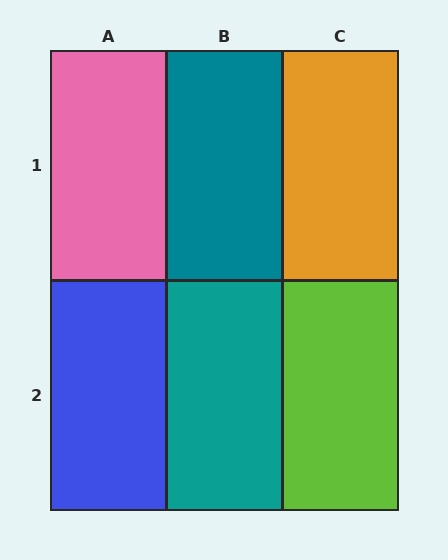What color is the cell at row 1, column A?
Pink.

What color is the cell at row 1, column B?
Teal.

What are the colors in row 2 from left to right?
Blue, teal, lime.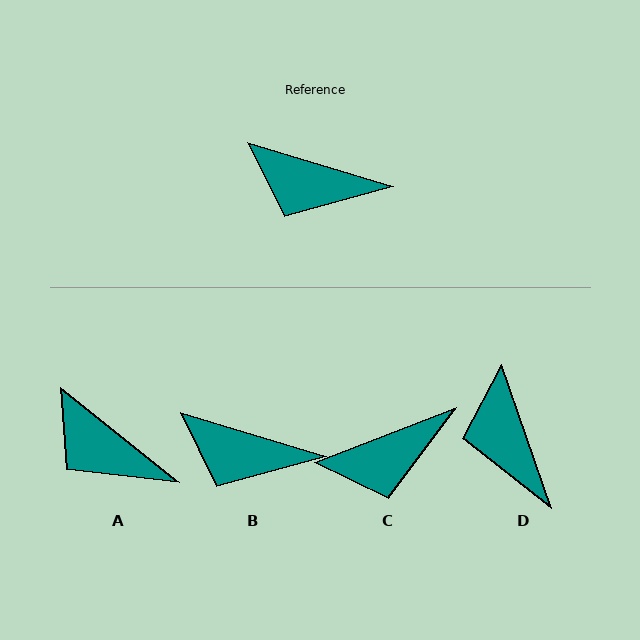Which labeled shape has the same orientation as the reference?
B.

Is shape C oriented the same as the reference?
No, it is off by about 38 degrees.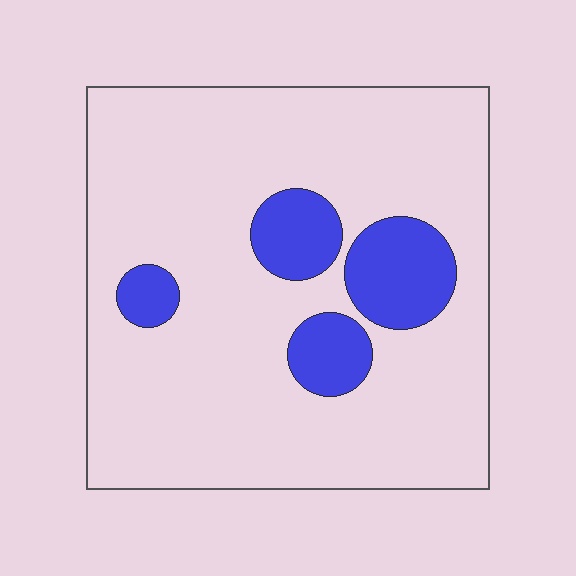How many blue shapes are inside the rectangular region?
4.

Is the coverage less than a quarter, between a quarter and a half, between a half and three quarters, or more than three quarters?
Less than a quarter.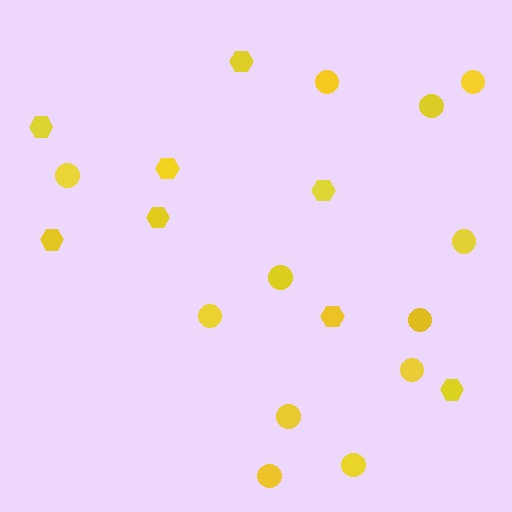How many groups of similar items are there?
There are 2 groups: one group of hexagons (8) and one group of circles (12).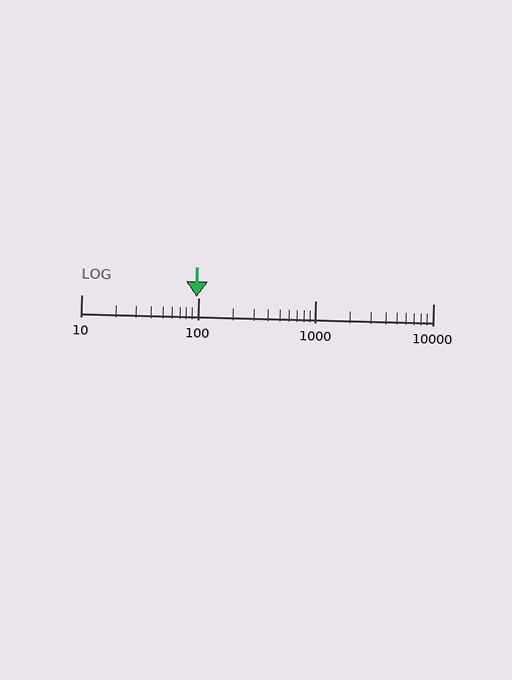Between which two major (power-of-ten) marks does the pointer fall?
The pointer is between 10 and 100.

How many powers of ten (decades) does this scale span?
The scale spans 3 decades, from 10 to 10000.